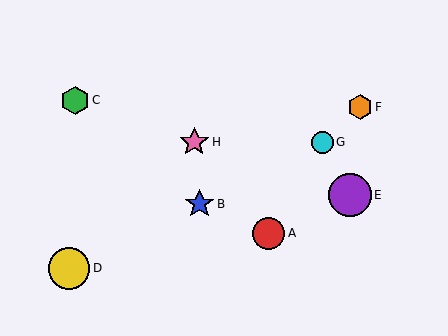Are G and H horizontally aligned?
Yes, both are at y≈142.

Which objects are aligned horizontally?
Objects G, H are aligned horizontally.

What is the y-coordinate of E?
Object E is at y≈195.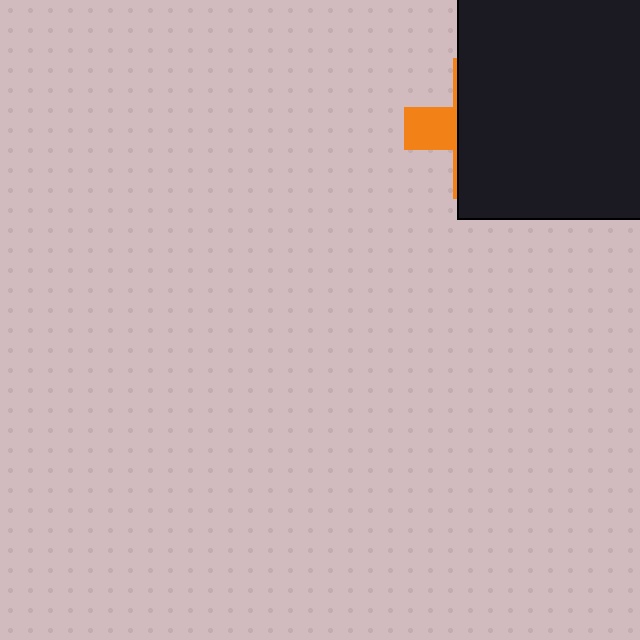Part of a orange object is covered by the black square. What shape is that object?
It is a cross.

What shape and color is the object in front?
The object in front is a black square.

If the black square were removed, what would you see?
You would see the complete orange cross.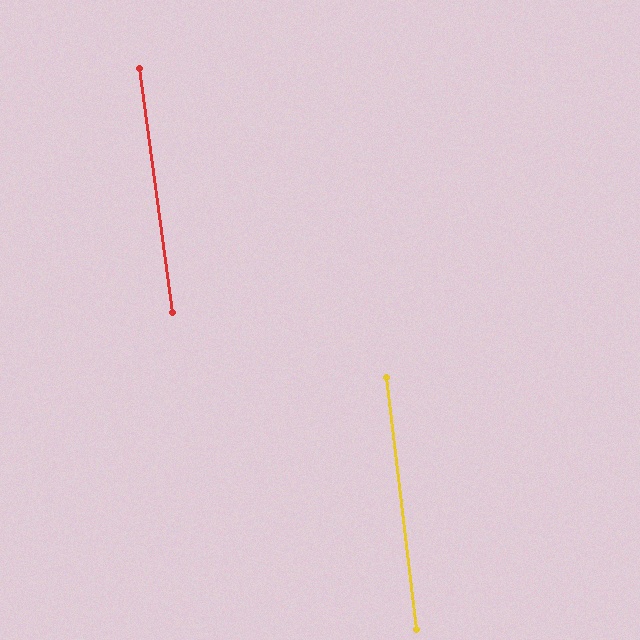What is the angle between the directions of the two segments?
Approximately 1 degree.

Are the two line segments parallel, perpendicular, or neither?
Parallel — their directions differ by only 1.0°.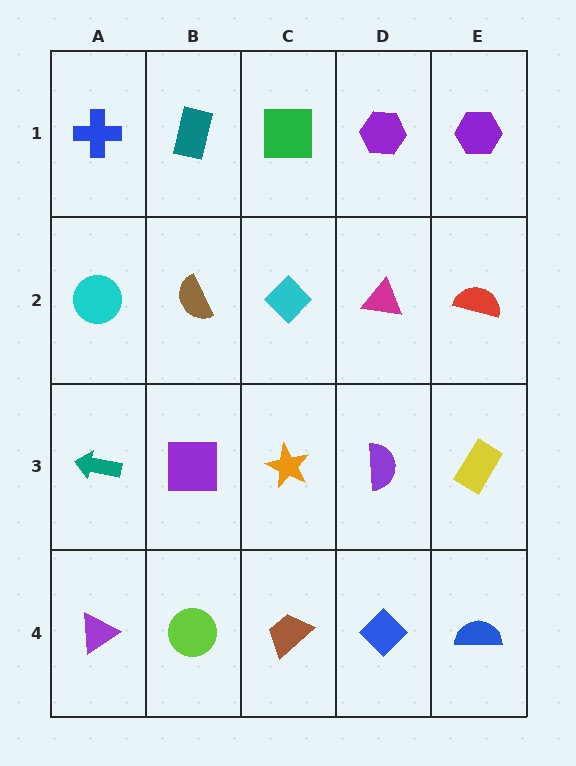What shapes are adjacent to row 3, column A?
A cyan circle (row 2, column A), a purple triangle (row 4, column A), a purple square (row 3, column B).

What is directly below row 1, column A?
A cyan circle.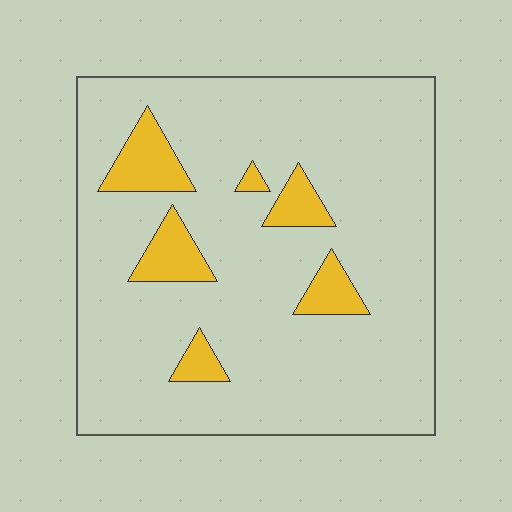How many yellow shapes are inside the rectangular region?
6.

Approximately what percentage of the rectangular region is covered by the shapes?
Approximately 10%.